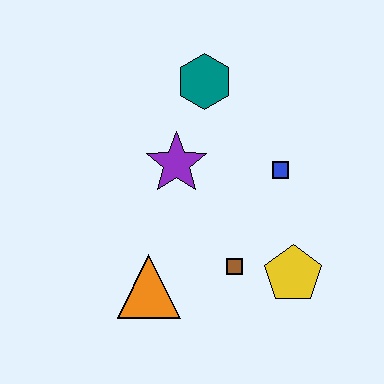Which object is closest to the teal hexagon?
The purple star is closest to the teal hexagon.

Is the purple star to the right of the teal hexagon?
No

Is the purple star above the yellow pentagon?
Yes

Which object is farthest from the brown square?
The teal hexagon is farthest from the brown square.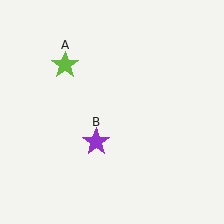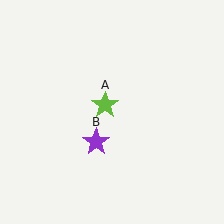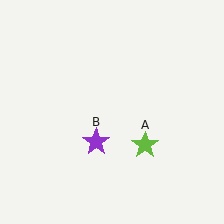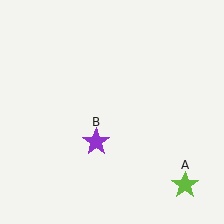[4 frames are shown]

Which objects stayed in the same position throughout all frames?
Purple star (object B) remained stationary.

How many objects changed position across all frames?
1 object changed position: lime star (object A).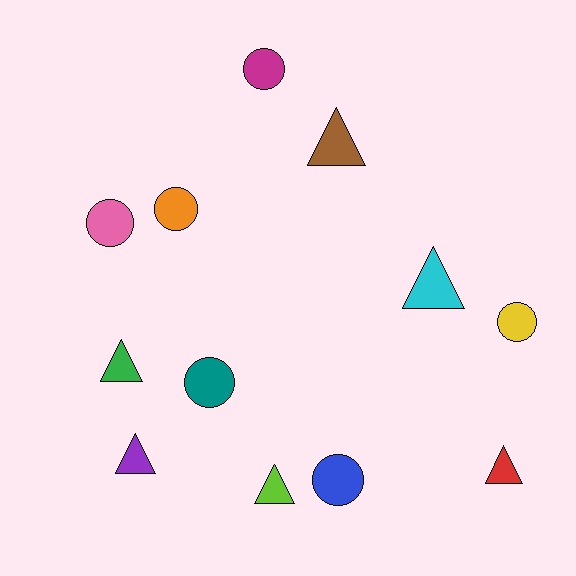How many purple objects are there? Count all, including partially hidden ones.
There is 1 purple object.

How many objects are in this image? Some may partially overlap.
There are 12 objects.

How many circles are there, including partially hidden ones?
There are 6 circles.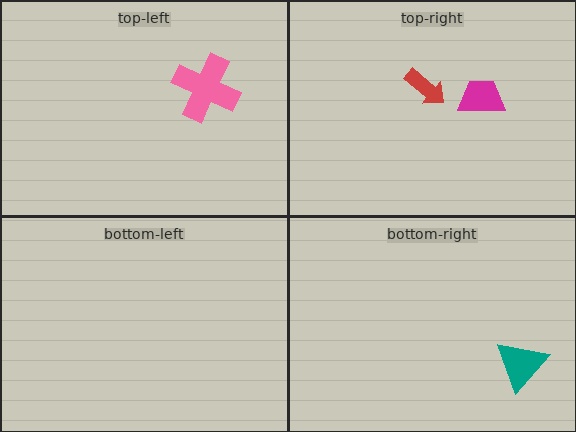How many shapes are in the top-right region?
2.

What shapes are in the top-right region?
The magenta trapezoid, the red arrow.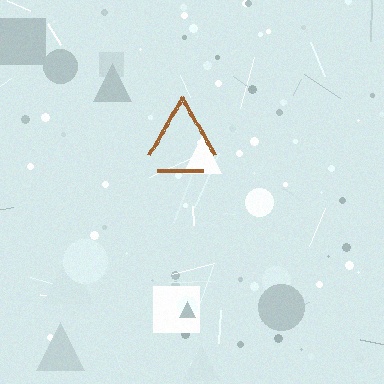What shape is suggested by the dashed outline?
The dashed outline suggests a triangle.